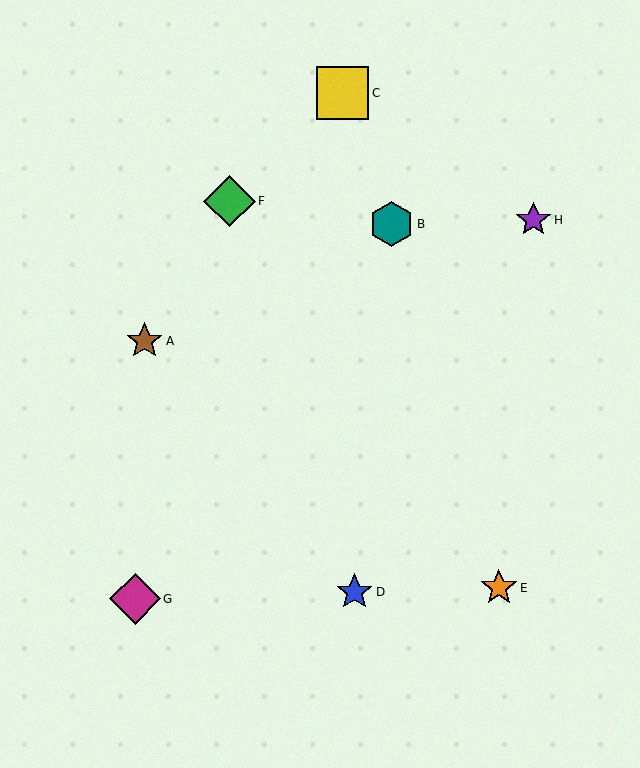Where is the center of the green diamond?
The center of the green diamond is at (230, 201).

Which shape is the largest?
The yellow square (labeled C) is the largest.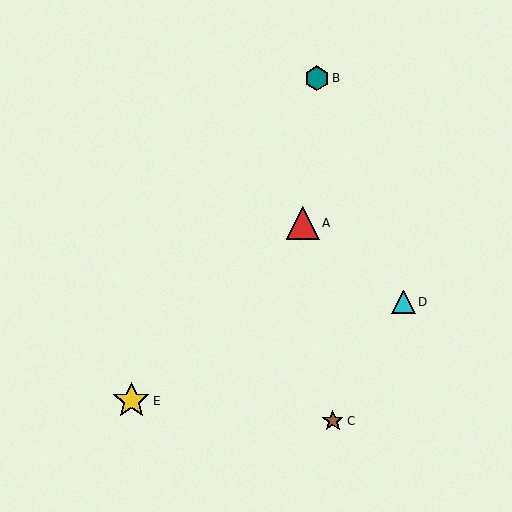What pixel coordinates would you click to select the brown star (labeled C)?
Click at (333, 421) to select the brown star C.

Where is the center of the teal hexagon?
The center of the teal hexagon is at (317, 78).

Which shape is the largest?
The yellow star (labeled E) is the largest.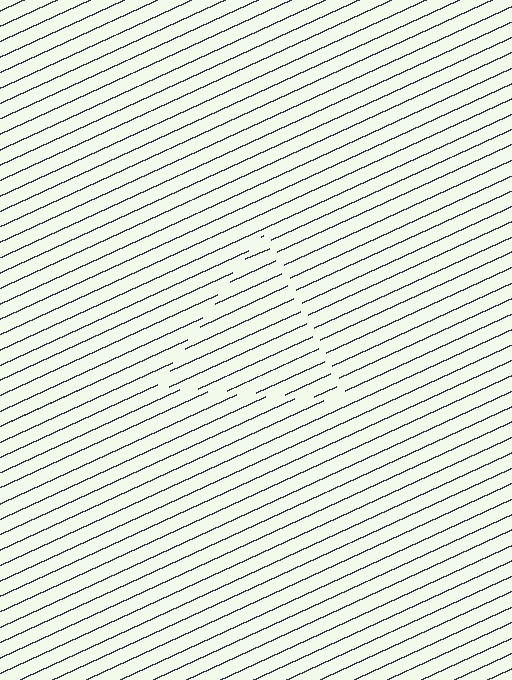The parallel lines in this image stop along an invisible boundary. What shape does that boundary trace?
An illusory triangle. The interior of the shape contains the same grating, shifted by half a period — the contour is defined by the phase discontinuity where line-ends from the inner and outer gratings abut.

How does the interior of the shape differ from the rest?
The interior of the shape contains the same grating, shifted by half a period — the contour is defined by the phase discontinuity where line-ends from the inner and outer gratings abut.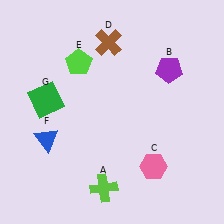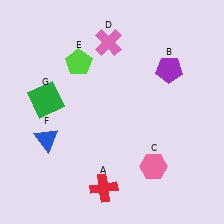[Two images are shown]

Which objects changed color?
A changed from lime to red. D changed from brown to pink.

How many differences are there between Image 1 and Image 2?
There are 2 differences between the two images.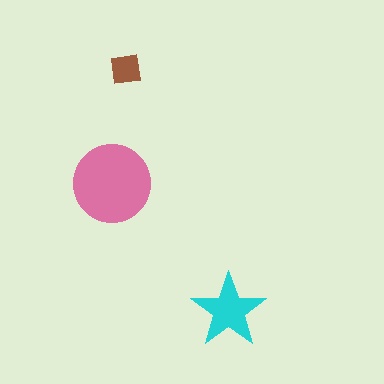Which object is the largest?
The pink circle.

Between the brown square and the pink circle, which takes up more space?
The pink circle.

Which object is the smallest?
The brown square.